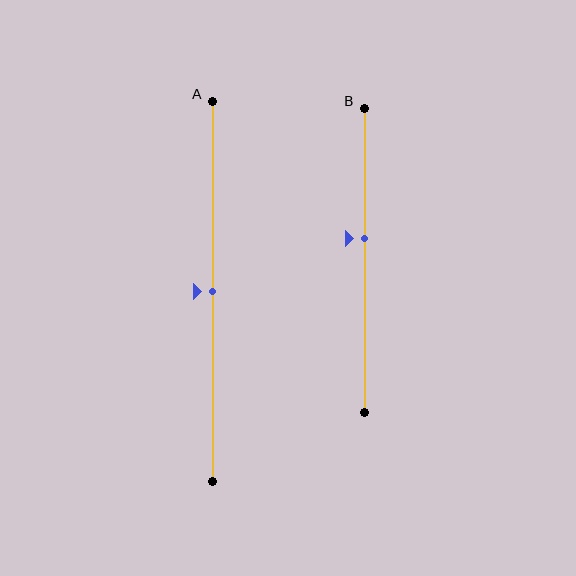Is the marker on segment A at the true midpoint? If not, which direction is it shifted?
Yes, the marker on segment A is at the true midpoint.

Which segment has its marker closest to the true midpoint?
Segment A has its marker closest to the true midpoint.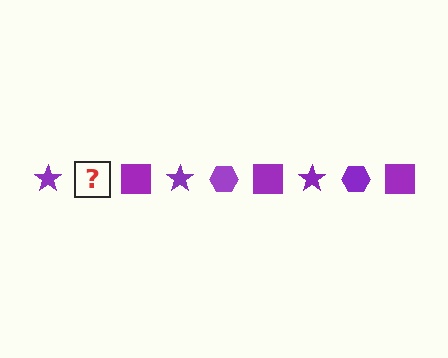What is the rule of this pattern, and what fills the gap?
The rule is that the pattern cycles through star, hexagon, square shapes in purple. The gap should be filled with a purple hexagon.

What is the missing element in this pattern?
The missing element is a purple hexagon.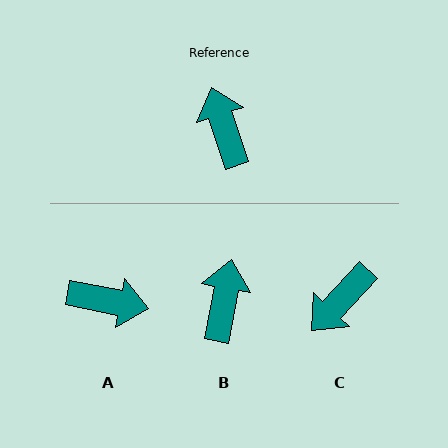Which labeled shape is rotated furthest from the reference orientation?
A, about 119 degrees away.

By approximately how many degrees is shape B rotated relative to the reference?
Approximately 29 degrees clockwise.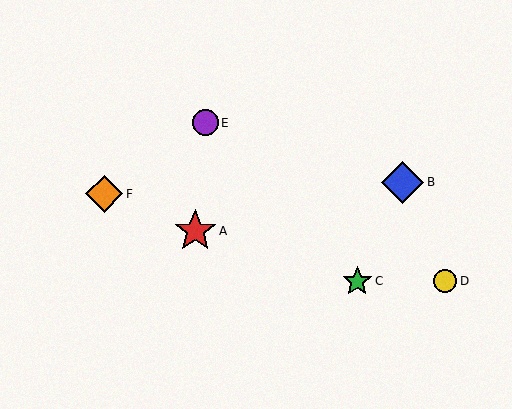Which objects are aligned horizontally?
Objects C, D are aligned horizontally.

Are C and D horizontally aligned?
Yes, both are at y≈281.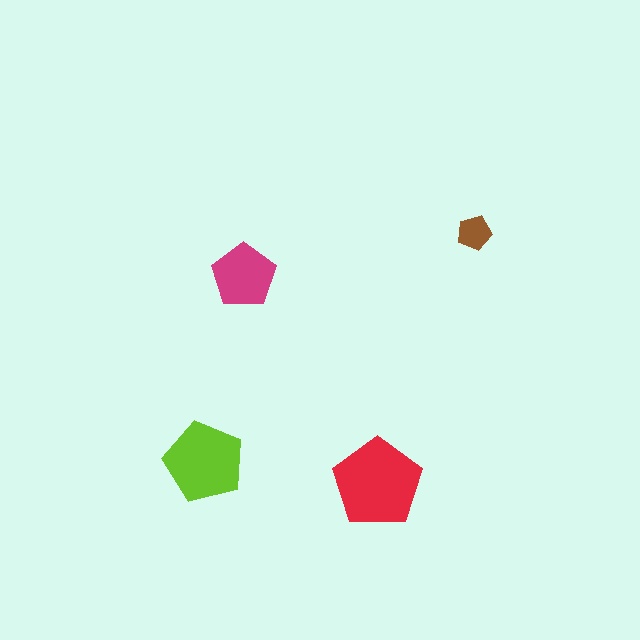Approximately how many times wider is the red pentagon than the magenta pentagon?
About 1.5 times wider.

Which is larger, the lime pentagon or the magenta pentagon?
The lime one.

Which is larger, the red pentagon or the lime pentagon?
The red one.